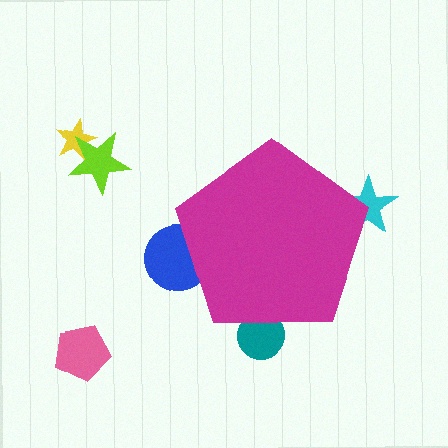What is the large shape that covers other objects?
A magenta pentagon.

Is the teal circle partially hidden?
Yes, the teal circle is partially hidden behind the magenta pentagon.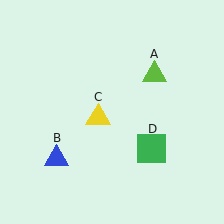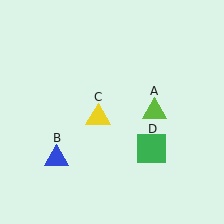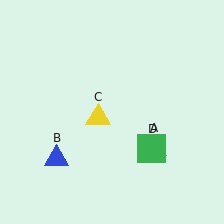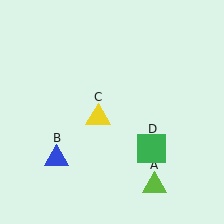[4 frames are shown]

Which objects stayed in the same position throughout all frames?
Blue triangle (object B) and yellow triangle (object C) and green square (object D) remained stationary.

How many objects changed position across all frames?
1 object changed position: lime triangle (object A).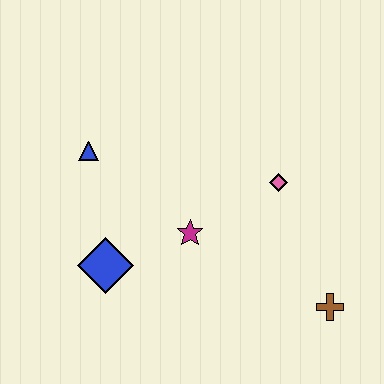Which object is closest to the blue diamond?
The magenta star is closest to the blue diamond.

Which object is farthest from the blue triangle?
The brown cross is farthest from the blue triangle.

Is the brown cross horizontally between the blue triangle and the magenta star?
No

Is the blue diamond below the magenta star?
Yes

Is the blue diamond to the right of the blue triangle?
Yes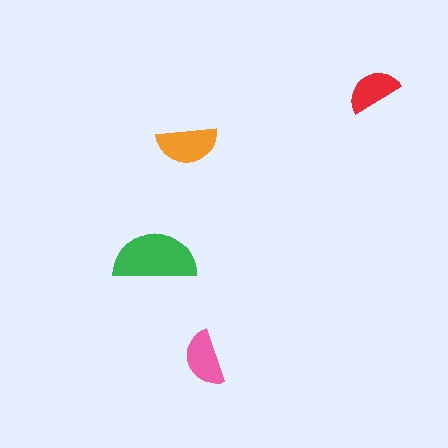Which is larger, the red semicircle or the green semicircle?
The green one.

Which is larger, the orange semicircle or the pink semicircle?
The orange one.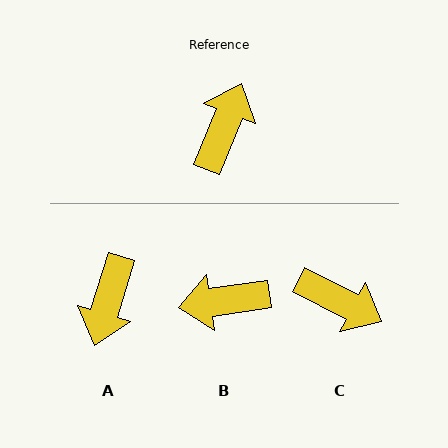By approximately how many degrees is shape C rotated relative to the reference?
Approximately 95 degrees clockwise.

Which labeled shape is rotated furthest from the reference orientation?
A, about 175 degrees away.